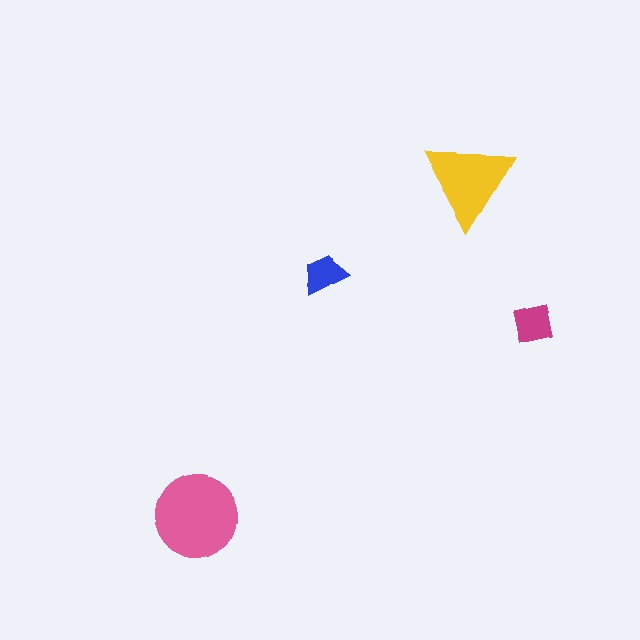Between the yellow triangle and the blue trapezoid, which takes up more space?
The yellow triangle.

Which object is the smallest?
The blue trapezoid.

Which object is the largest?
The pink circle.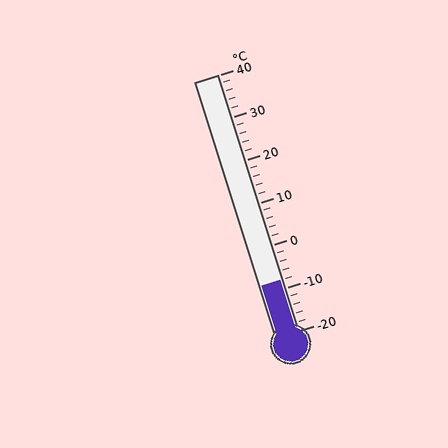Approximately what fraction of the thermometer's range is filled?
The thermometer is filled to approximately 20% of its range.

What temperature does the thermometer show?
The thermometer shows approximately -8°C.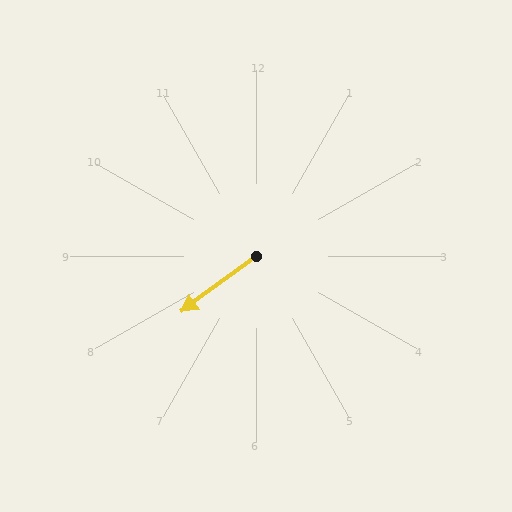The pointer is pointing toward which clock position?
Roughly 8 o'clock.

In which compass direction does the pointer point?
Southwest.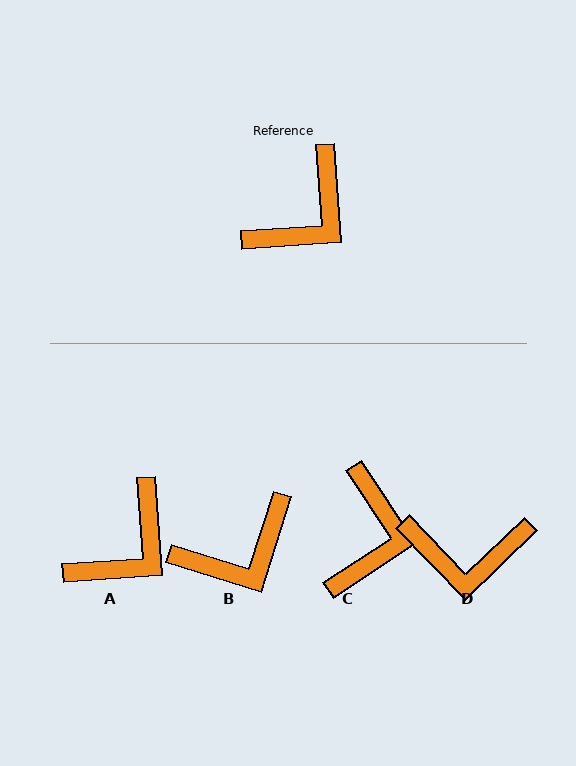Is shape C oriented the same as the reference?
No, it is off by about 29 degrees.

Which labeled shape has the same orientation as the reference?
A.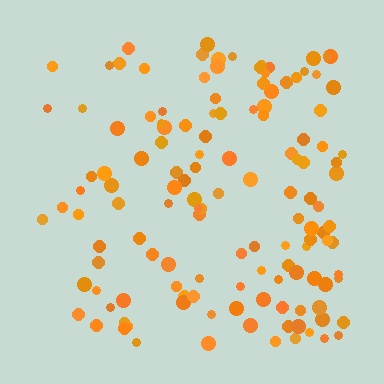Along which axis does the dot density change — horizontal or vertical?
Horizontal.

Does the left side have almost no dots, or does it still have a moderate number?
Still a moderate number, just noticeably fewer than the right.